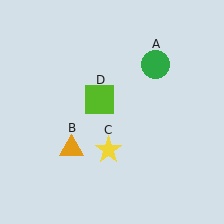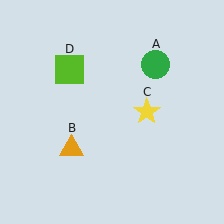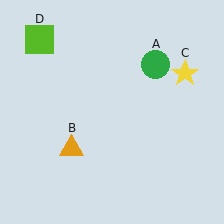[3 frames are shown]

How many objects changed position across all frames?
2 objects changed position: yellow star (object C), lime square (object D).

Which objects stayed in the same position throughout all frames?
Green circle (object A) and orange triangle (object B) remained stationary.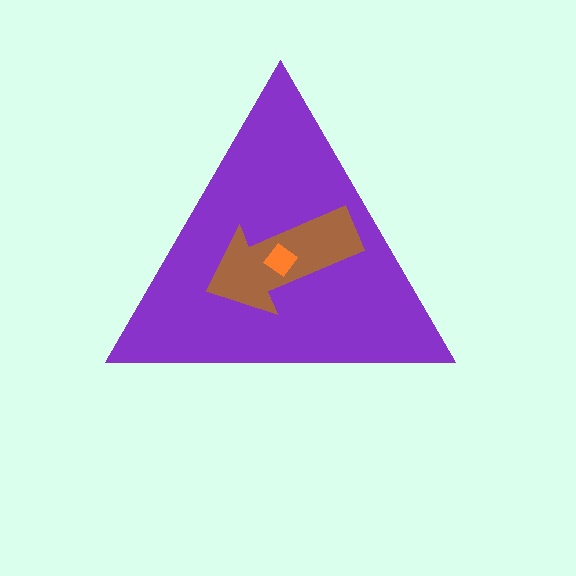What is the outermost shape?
The purple triangle.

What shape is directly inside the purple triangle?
The brown arrow.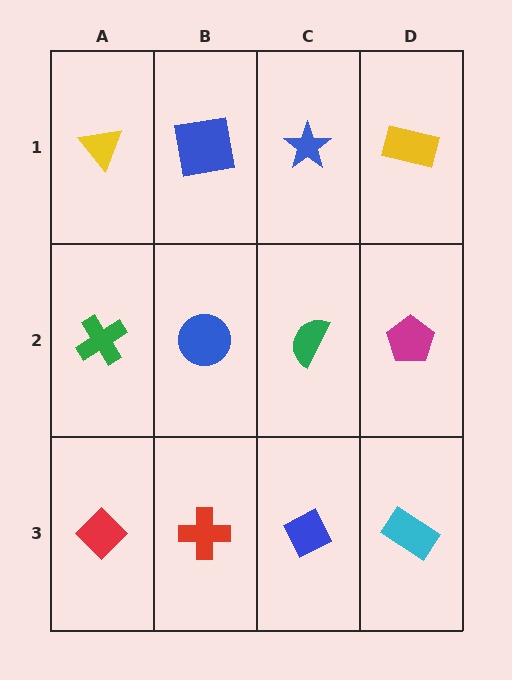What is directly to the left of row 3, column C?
A red cross.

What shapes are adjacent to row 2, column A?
A yellow triangle (row 1, column A), a red diamond (row 3, column A), a blue circle (row 2, column B).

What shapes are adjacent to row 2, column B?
A blue square (row 1, column B), a red cross (row 3, column B), a green cross (row 2, column A), a green semicircle (row 2, column C).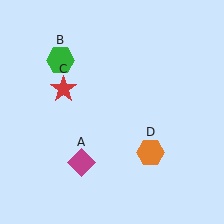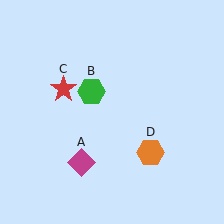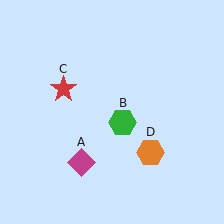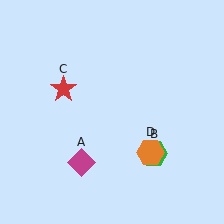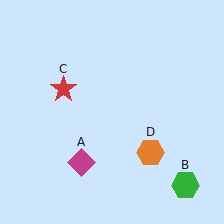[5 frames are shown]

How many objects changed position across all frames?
1 object changed position: green hexagon (object B).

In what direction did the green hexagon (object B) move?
The green hexagon (object B) moved down and to the right.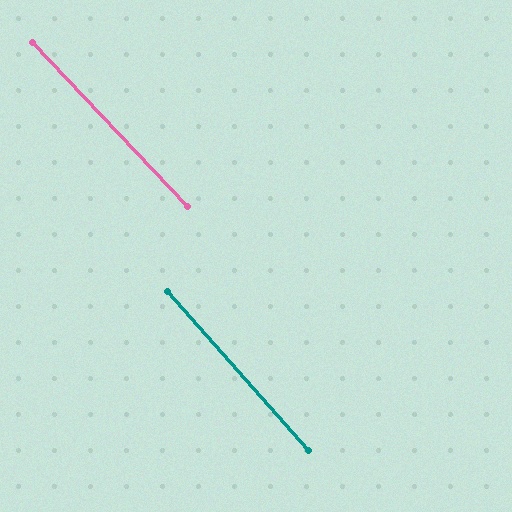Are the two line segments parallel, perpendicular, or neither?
Parallel — their directions differ by only 2.0°.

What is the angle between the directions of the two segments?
Approximately 2 degrees.